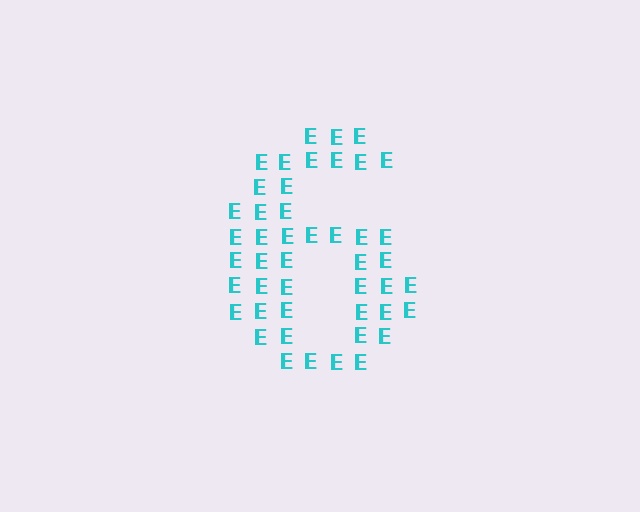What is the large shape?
The large shape is the digit 6.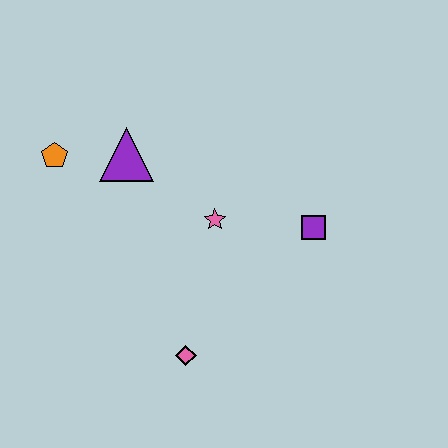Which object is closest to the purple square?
The pink star is closest to the purple square.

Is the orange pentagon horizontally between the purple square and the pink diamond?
No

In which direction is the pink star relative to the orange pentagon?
The pink star is to the right of the orange pentagon.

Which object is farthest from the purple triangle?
The pink diamond is farthest from the purple triangle.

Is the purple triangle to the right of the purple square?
No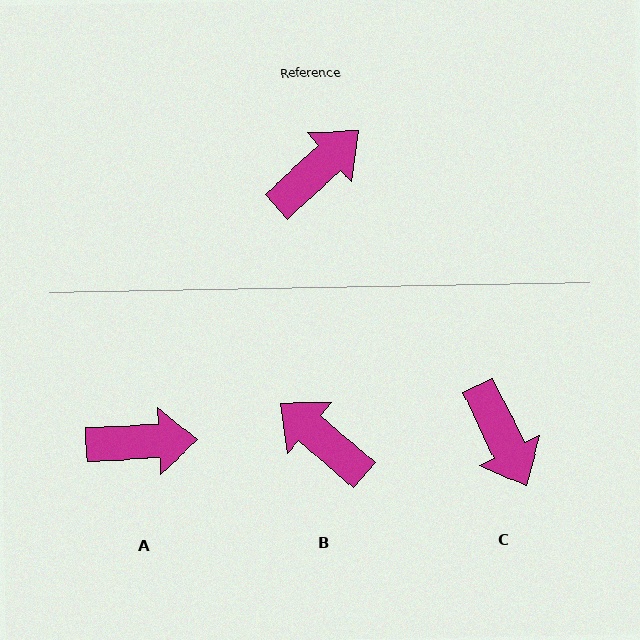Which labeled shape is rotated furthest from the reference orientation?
C, about 106 degrees away.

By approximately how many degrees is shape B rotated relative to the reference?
Approximately 97 degrees counter-clockwise.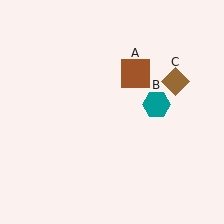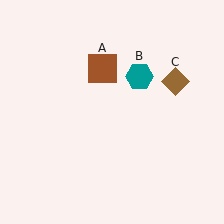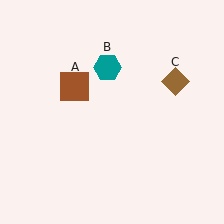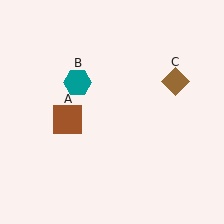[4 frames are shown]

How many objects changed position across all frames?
2 objects changed position: brown square (object A), teal hexagon (object B).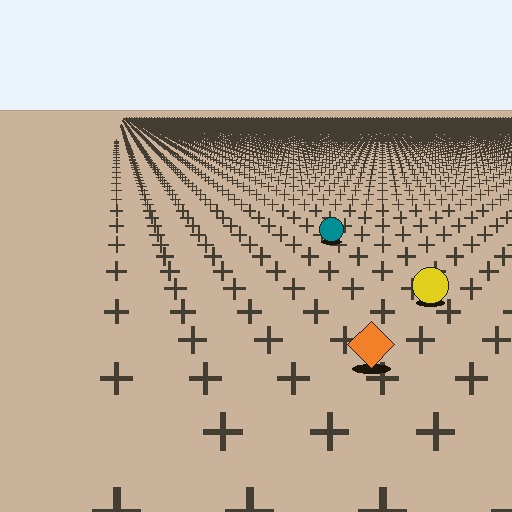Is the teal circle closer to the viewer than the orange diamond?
No. The orange diamond is closer — you can tell from the texture gradient: the ground texture is coarser near it.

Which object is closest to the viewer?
The orange diamond is closest. The texture marks near it are larger and more spread out.